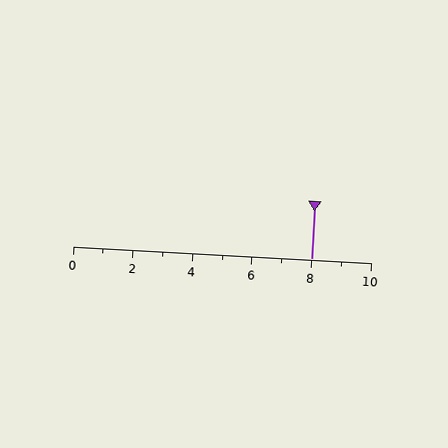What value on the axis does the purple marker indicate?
The marker indicates approximately 8.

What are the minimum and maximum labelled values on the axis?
The axis runs from 0 to 10.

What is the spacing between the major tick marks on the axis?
The major ticks are spaced 2 apart.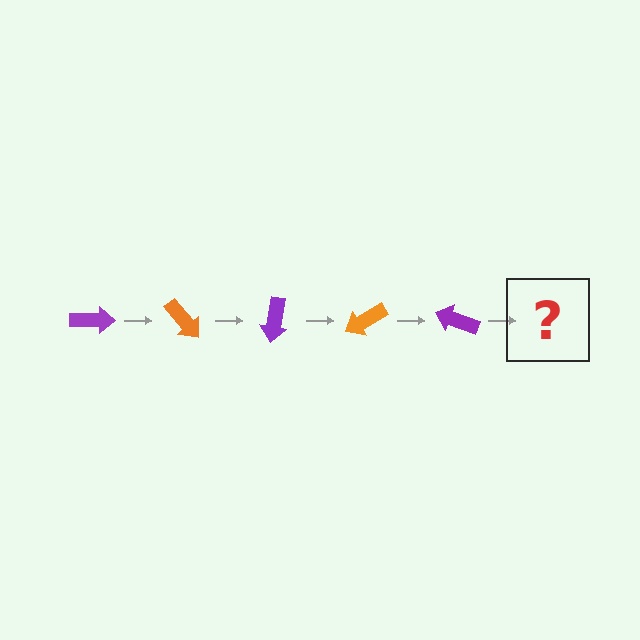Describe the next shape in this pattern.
It should be an orange arrow, rotated 250 degrees from the start.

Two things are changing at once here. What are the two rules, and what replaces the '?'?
The two rules are that it rotates 50 degrees each step and the color cycles through purple and orange. The '?' should be an orange arrow, rotated 250 degrees from the start.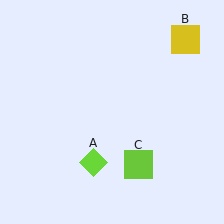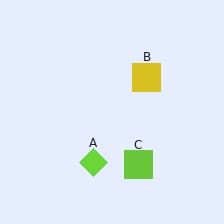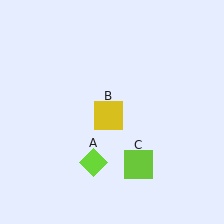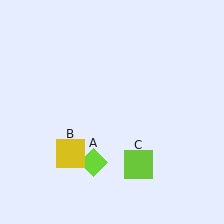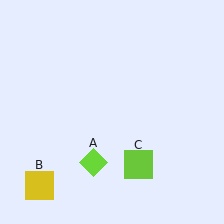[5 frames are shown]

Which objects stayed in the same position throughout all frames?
Lime diamond (object A) and lime square (object C) remained stationary.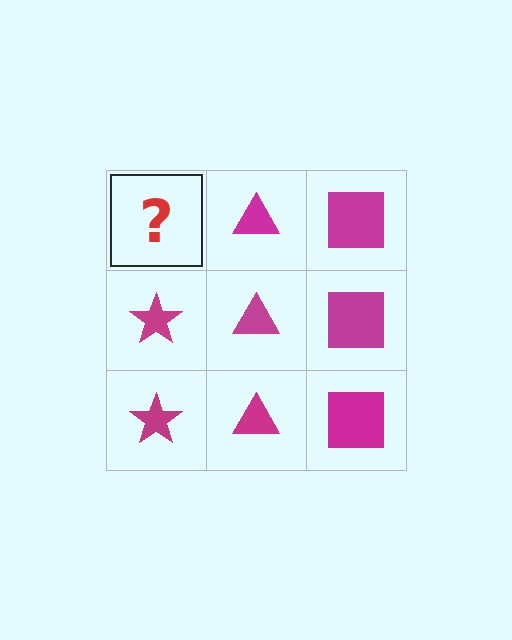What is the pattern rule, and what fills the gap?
The rule is that each column has a consistent shape. The gap should be filled with a magenta star.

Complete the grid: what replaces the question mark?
The question mark should be replaced with a magenta star.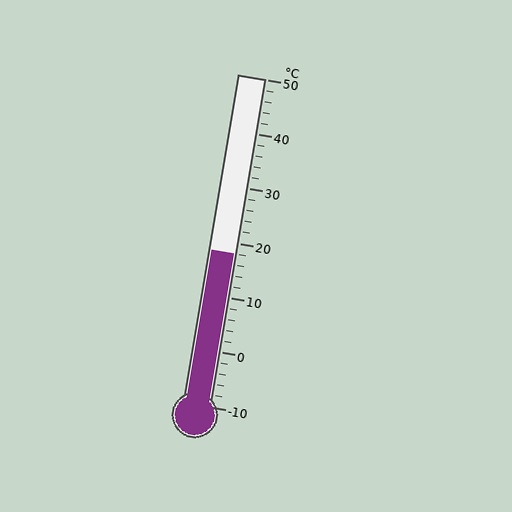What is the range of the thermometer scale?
The thermometer scale ranges from -10°C to 50°C.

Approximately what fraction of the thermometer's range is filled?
The thermometer is filled to approximately 45% of its range.